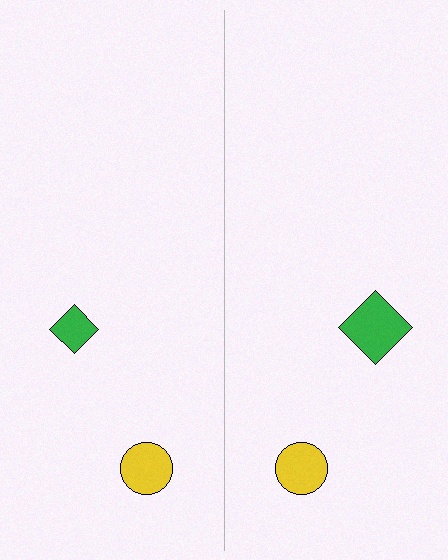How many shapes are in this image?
There are 4 shapes in this image.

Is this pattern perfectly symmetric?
No, the pattern is not perfectly symmetric. The green diamond on the right side has a different size than its mirror counterpart.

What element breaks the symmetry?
The green diamond on the right side has a different size than its mirror counterpart.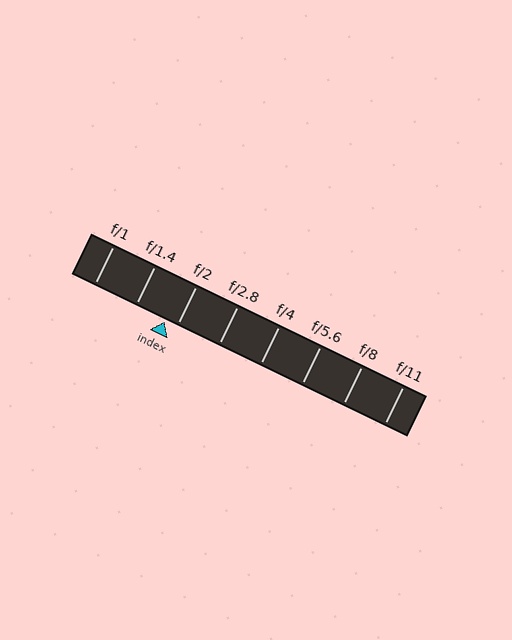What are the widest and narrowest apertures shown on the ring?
The widest aperture shown is f/1 and the narrowest is f/11.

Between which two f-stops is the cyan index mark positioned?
The index mark is between f/1.4 and f/2.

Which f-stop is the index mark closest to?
The index mark is closest to f/2.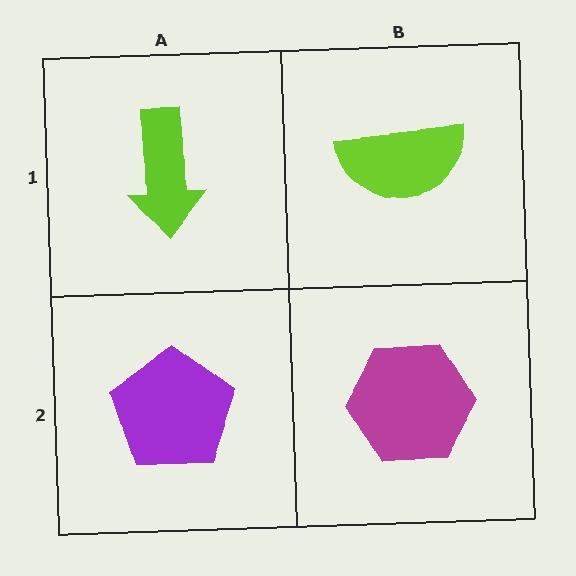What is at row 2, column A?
A purple pentagon.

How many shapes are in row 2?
2 shapes.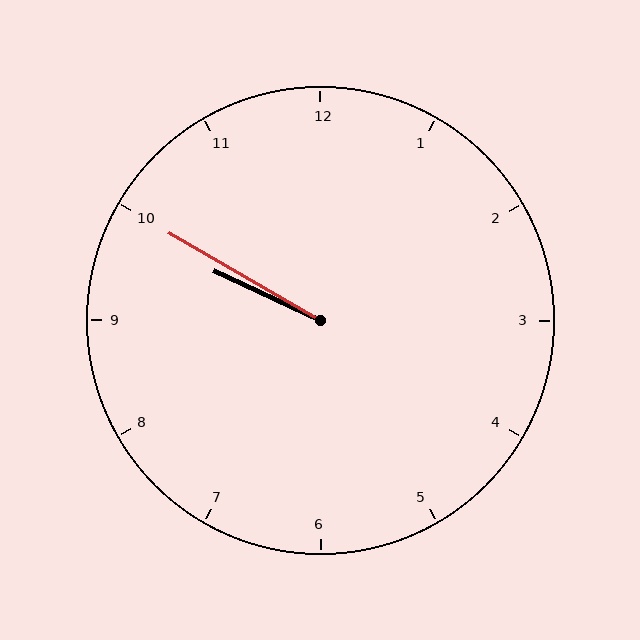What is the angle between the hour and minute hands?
Approximately 5 degrees.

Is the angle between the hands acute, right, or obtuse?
It is acute.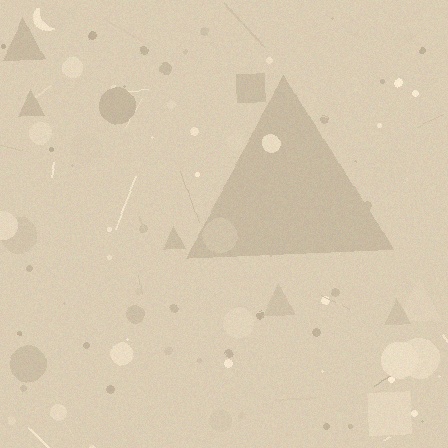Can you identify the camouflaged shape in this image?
The camouflaged shape is a triangle.